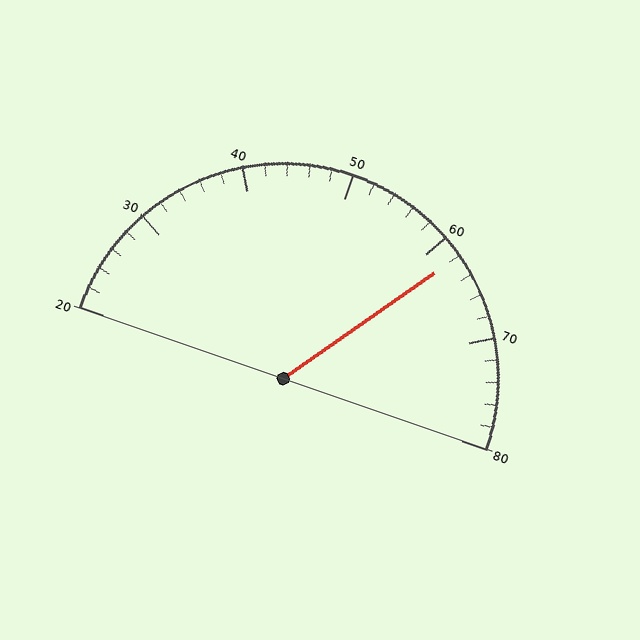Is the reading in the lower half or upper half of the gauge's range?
The reading is in the upper half of the range (20 to 80).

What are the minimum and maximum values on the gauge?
The gauge ranges from 20 to 80.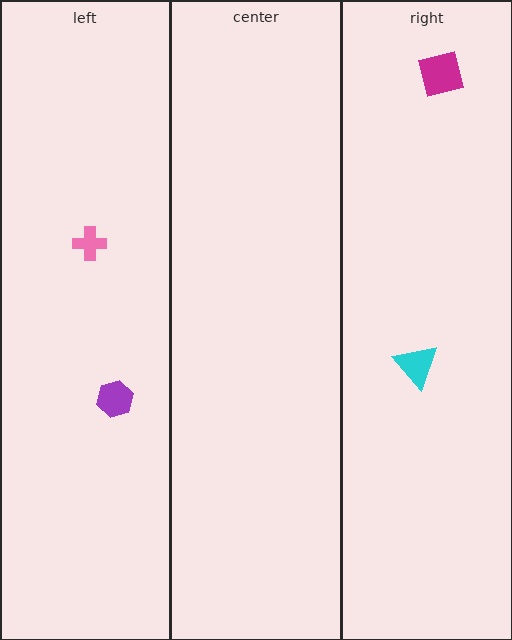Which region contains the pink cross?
The left region.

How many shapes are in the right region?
2.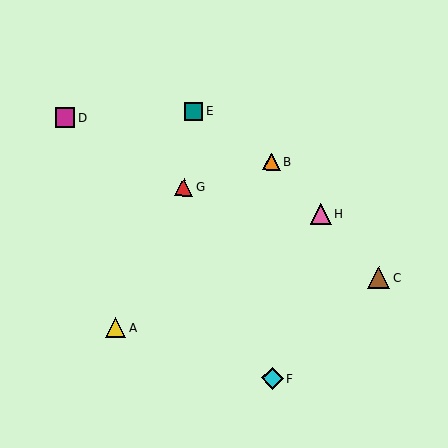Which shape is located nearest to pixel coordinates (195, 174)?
The red triangle (labeled G) at (184, 187) is nearest to that location.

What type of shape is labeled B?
Shape B is an orange triangle.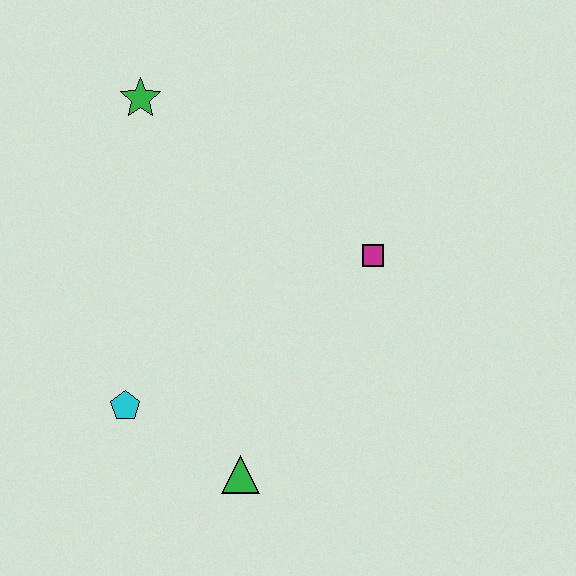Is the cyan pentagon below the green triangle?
No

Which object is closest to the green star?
The magenta square is closest to the green star.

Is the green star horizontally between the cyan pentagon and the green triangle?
Yes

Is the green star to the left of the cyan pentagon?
No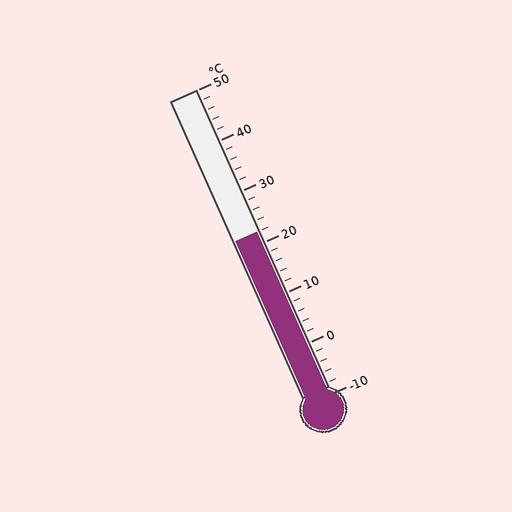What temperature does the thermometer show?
The thermometer shows approximately 22°C.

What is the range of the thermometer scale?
The thermometer scale ranges from -10°C to 50°C.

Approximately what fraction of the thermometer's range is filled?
The thermometer is filled to approximately 55% of its range.